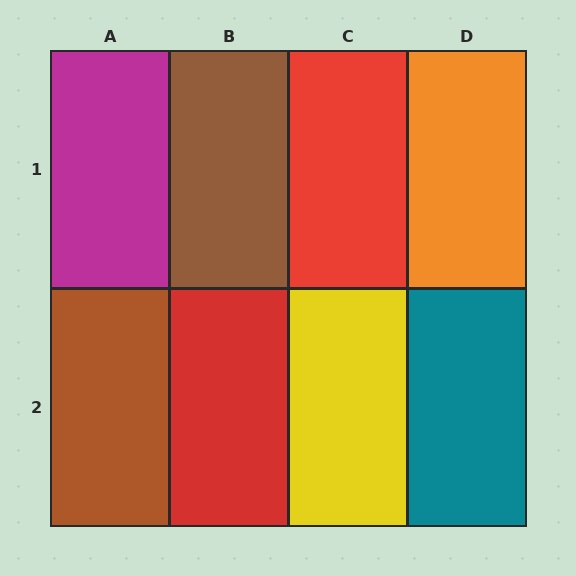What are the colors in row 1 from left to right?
Magenta, brown, red, orange.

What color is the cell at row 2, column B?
Red.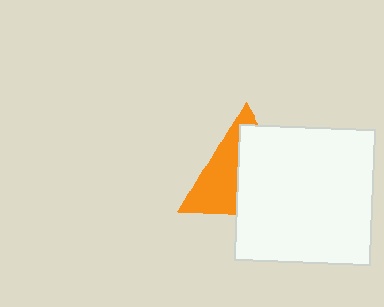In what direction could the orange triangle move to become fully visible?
The orange triangle could move left. That would shift it out from behind the white square entirely.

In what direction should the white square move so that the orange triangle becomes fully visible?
The white square should move right. That is the shortest direction to clear the overlap and leave the orange triangle fully visible.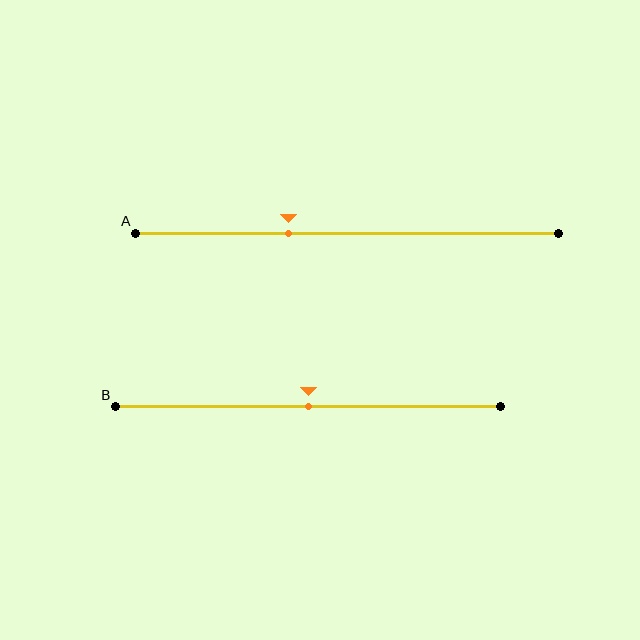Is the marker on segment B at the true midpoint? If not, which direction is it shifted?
Yes, the marker on segment B is at the true midpoint.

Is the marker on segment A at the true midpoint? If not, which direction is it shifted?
No, the marker on segment A is shifted to the left by about 14% of the segment length.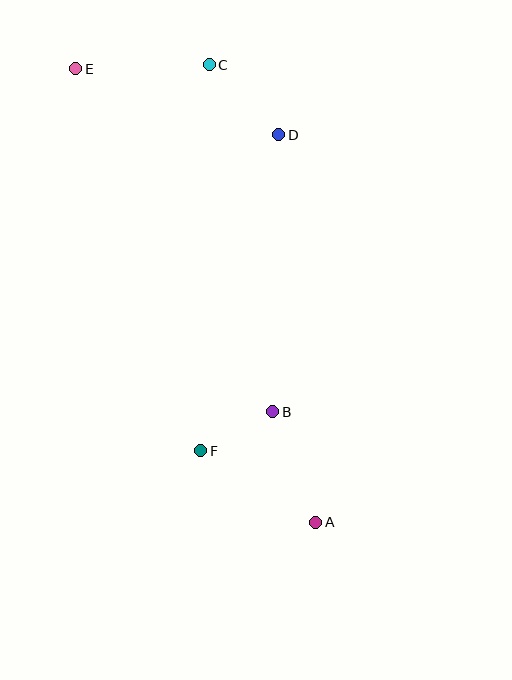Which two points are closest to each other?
Points B and F are closest to each other.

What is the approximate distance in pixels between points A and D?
The distance between A and D is approximately 389 pixels.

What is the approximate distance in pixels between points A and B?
The distance between A and B is approximately 119 pixels.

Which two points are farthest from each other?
Points A and E are farthest from each other.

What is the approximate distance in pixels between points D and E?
The distance between D and E is approximately 214 pixels.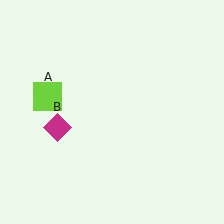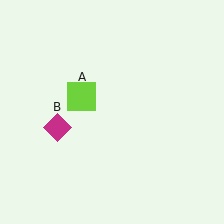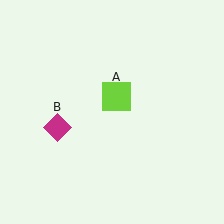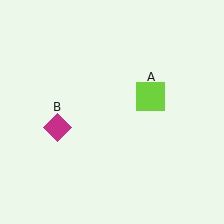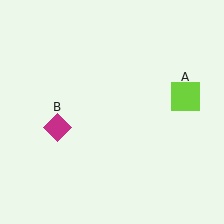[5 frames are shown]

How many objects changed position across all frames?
1 object changed position: lime square (object A).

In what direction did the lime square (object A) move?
The lime square (object A) moved right.